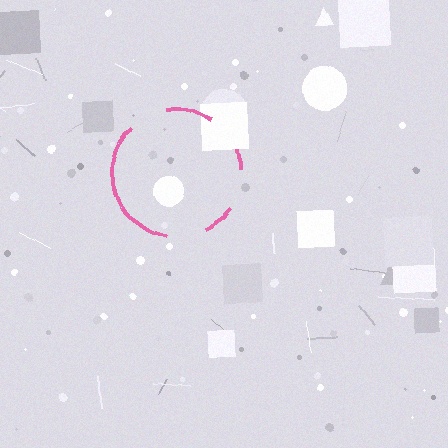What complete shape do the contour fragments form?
The contour fragments form a circle.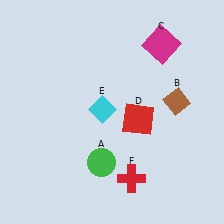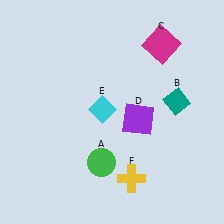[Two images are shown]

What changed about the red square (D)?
In Image 1, D is red. In Image 2, it changed to purple.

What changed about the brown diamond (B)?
In Image 1, B is brown. In Image 2, it changed to teal.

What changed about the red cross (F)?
In Image 1, F is red. In Image 2, it changed to yellow.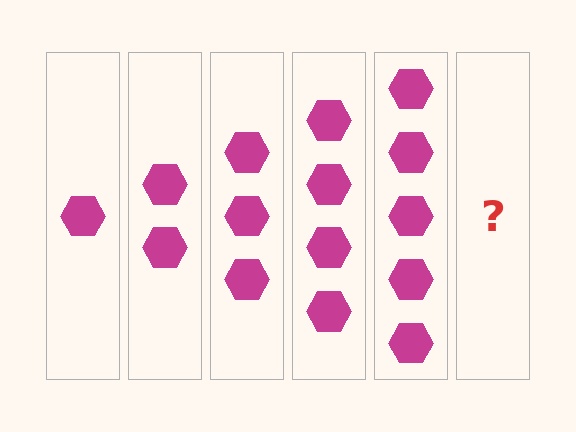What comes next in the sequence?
The next element should be 6 hexagons.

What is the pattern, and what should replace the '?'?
The pattern is that each step adds one more hexagon. The '?' should be 6 hexagons.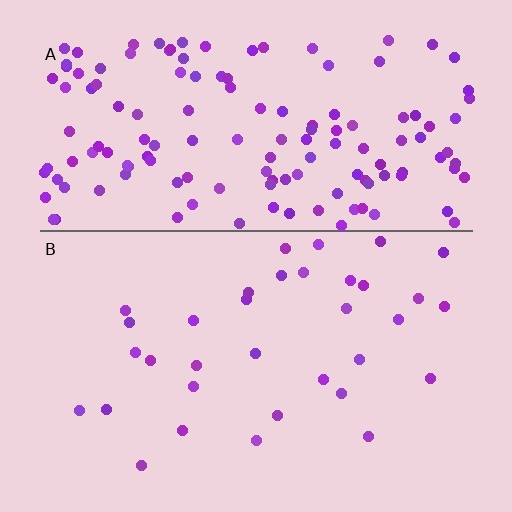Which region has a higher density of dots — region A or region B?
A (the top).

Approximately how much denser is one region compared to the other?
Approximately 4.3× — region A over region B.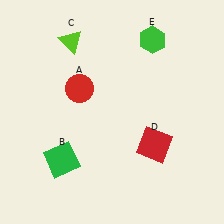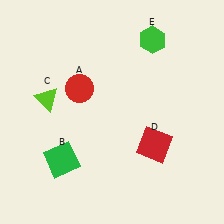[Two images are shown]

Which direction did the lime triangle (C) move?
The lime triangle (C) moved down.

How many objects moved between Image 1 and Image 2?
1 object moved between the two images.